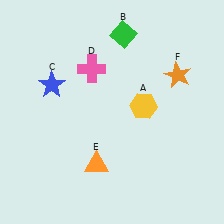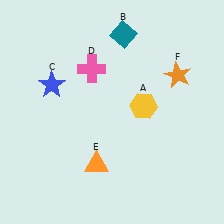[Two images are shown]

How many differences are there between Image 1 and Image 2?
There is 1 difference between the two images.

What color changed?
The diamond (B) changed from green in Image 1 to teal in Image 2.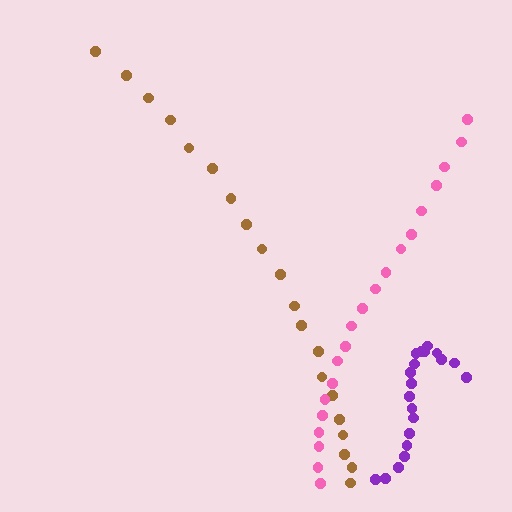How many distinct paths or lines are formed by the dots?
There are 3 distinct paths.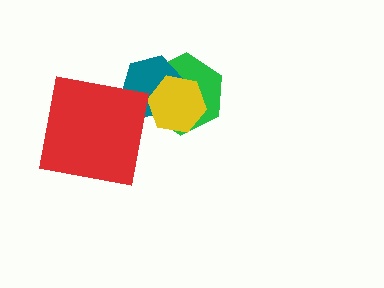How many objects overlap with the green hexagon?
2 objects overlap with the green hexagon.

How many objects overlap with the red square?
0 objects overlap with the red square.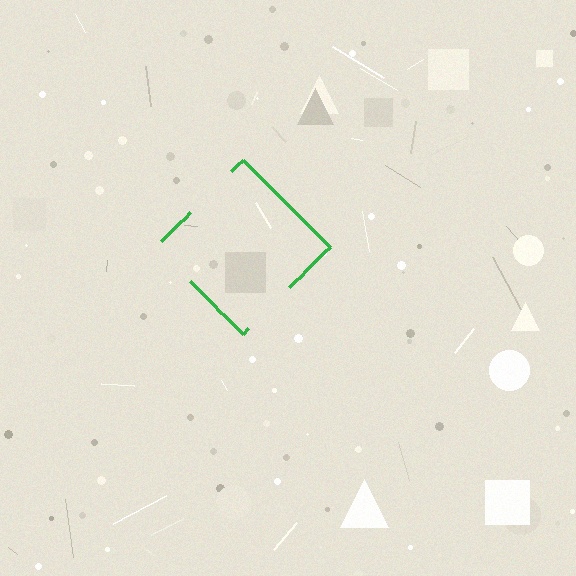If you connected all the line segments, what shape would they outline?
They would outline a diamond.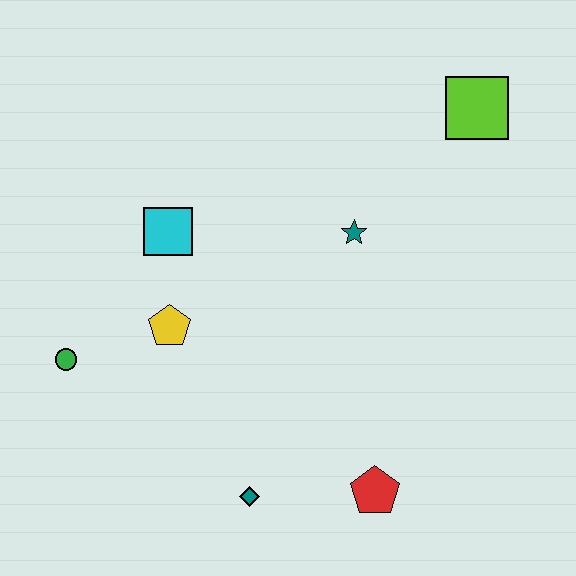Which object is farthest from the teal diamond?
The lime square is farthest from the teal diamond.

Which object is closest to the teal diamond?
The red pentagon is closest to the teal diamond.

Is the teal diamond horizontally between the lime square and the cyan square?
Yes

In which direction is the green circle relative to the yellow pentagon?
The green circle is to the left of the yellow pentagon.